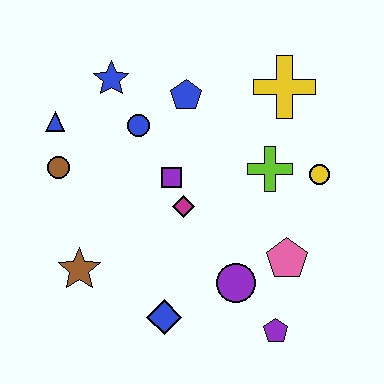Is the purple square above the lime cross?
No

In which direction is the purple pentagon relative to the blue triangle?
The purple pentagon is to the right of the blue triangle.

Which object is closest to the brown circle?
The blue triangle is closest to the brown circle.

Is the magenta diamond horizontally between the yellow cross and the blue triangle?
Yes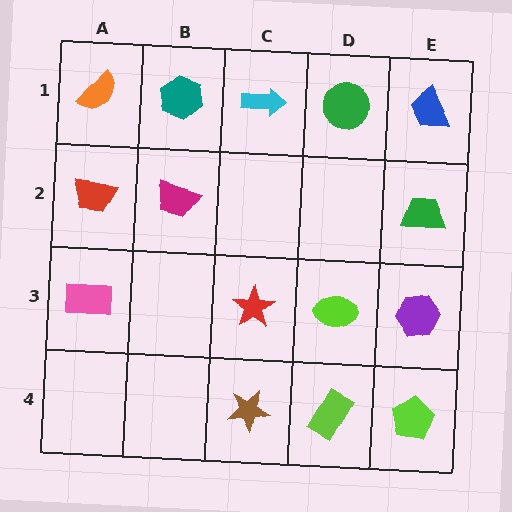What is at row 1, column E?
A blue trapezoid.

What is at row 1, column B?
A teal hexagon.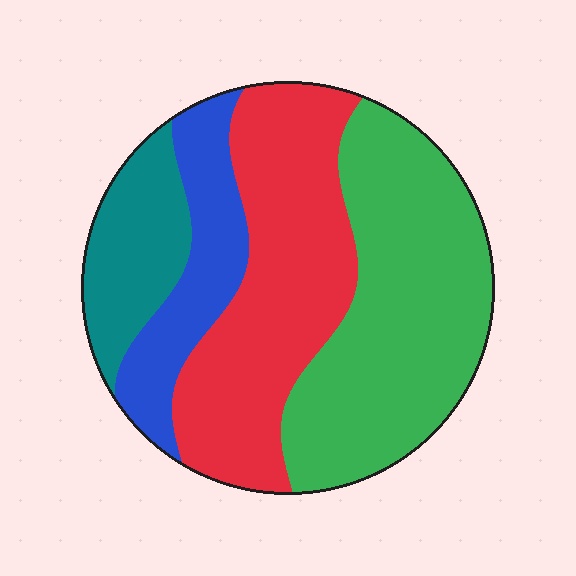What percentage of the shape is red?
Red covers around 35% of the shape.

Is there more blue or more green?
Green.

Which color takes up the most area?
Green, at roughly 40%.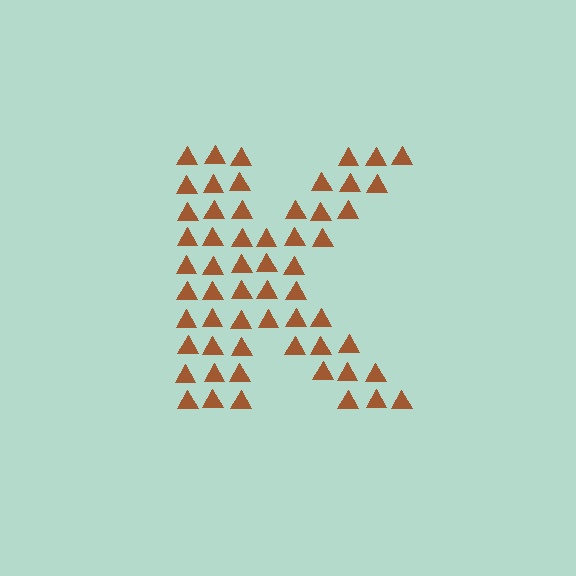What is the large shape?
The large shape is the letter K.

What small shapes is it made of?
It is made of small triangles.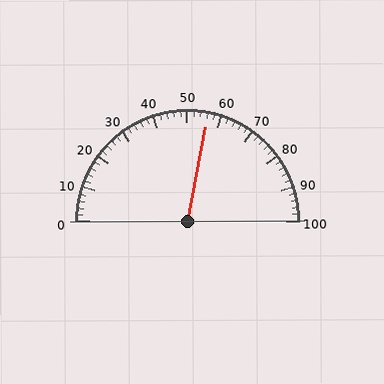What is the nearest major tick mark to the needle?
The nearest major tick mark is 60.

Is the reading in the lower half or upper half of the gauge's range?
The reading is in the upper half of the range (0 to 100).